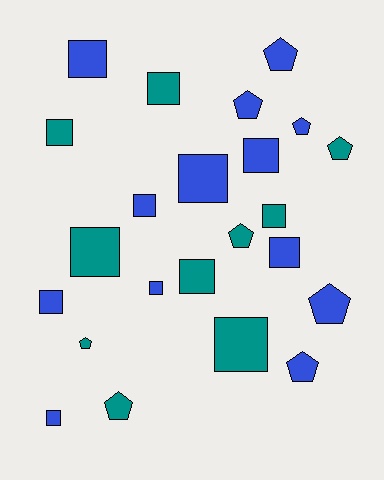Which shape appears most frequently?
Square, with 14 objects.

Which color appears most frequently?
Blue, with 13 objects.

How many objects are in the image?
There are 23 objects.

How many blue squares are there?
There are 8 blue squares.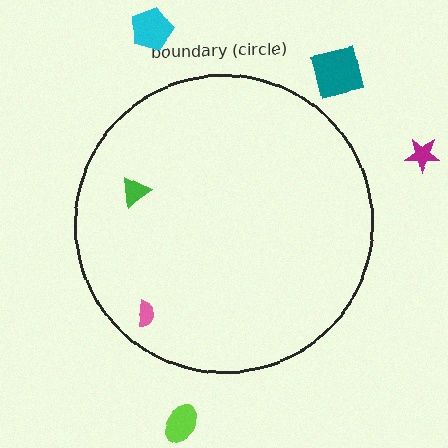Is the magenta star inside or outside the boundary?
Outside.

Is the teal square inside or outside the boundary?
Outside.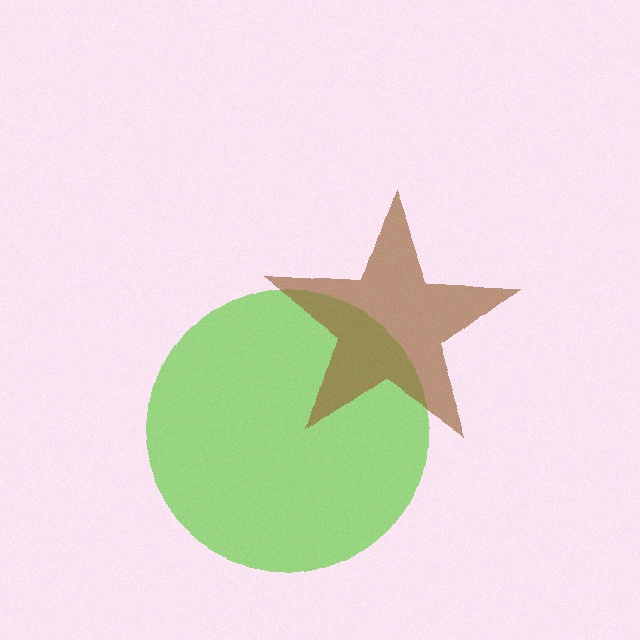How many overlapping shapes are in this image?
There are 2 overlapping shapes in the image.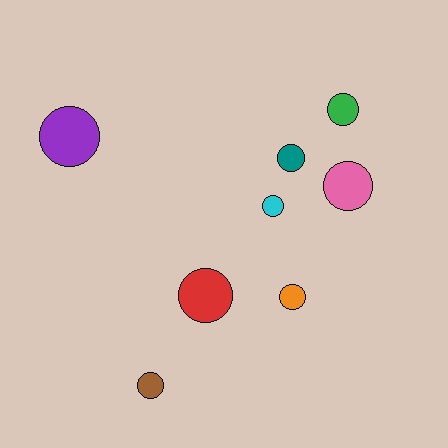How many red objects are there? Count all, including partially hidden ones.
There is 1 red object.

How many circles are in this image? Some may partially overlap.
There are 8 circles.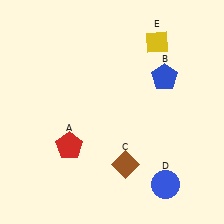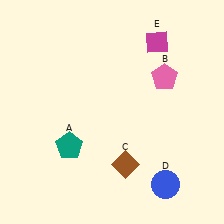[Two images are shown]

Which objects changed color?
A changed from red to teal. B changed from blue to pink. E changed from yellow to magenta.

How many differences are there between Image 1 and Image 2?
There are 3 differences between the two images.